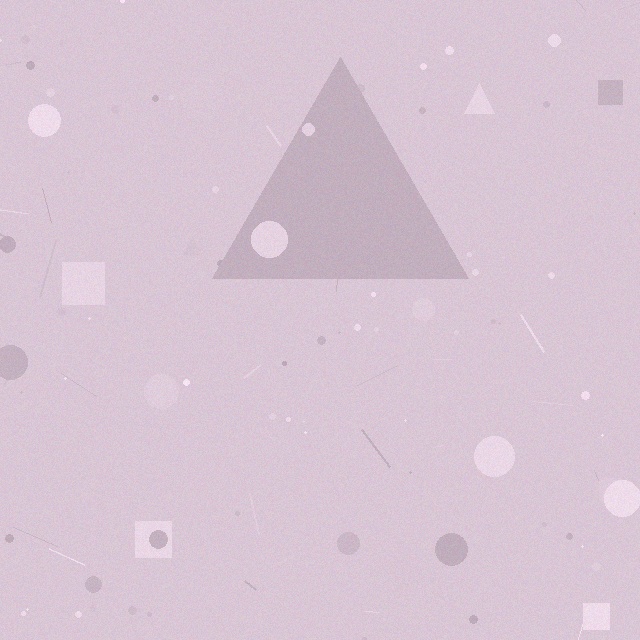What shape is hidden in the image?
A triangle is hidden in the image.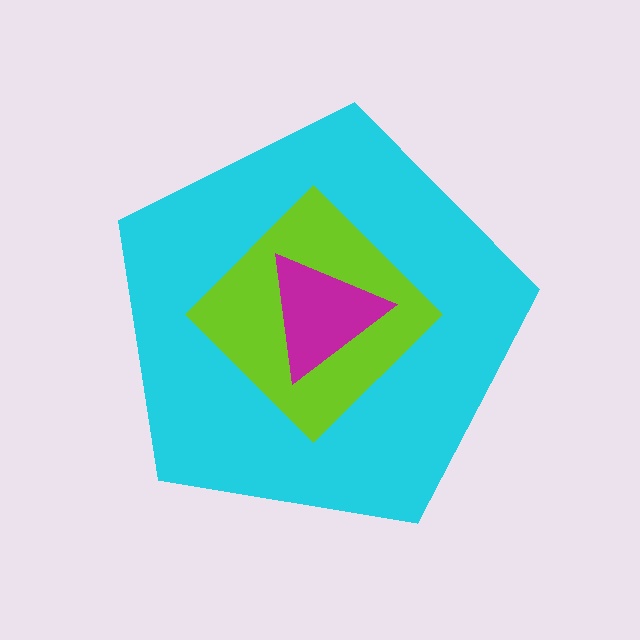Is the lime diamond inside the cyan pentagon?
Yes.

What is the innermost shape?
The magenta triangle.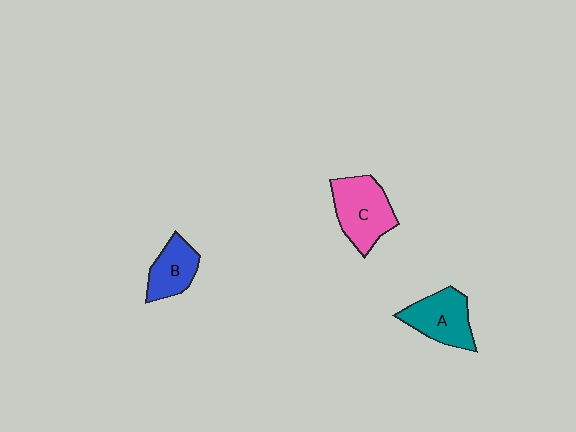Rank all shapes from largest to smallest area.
From largest to smallest: C (pink), A (teal), B (blue).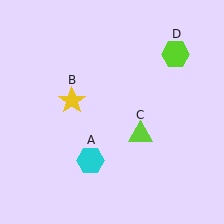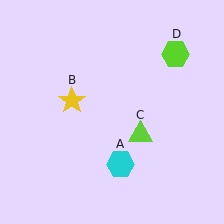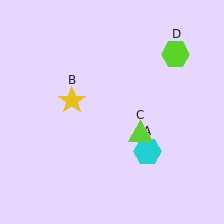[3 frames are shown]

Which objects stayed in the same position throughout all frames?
Yellow star (object B) and lime triangle (object C) and lime hexagon (object D) remained stationary.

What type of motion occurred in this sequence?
The cyan hexagon (object A) rotated counterclockwise around the center of the scene.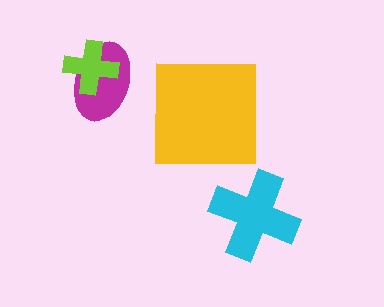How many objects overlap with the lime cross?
1 object overlaps with the lime cross.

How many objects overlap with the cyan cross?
0 objects overlap with the cyan cross.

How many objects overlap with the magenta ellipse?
1 object overlaps with the magenta ellipse.